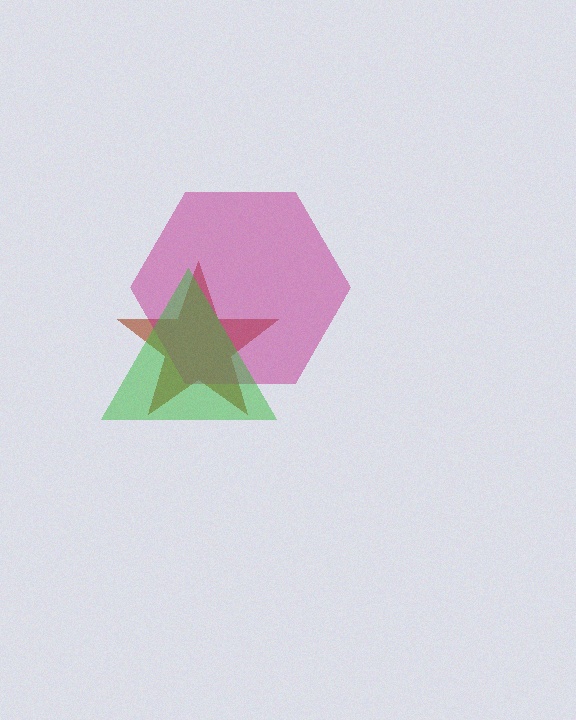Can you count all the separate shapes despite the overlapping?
Yes, there are 3 separate shapes.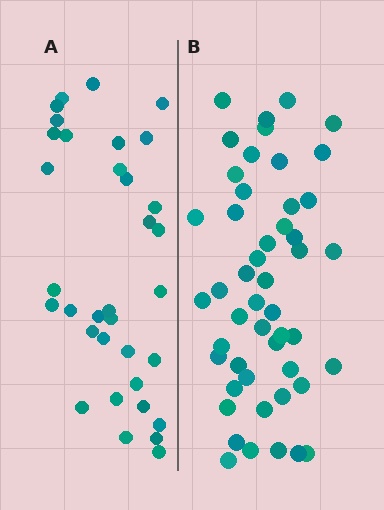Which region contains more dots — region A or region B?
Region B (the right region) has more dots.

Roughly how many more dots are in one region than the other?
Region B has approximately 15 more dots than region A.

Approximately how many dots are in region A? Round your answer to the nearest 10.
About 30 dots. (The exact count is 34, which rounds to 30.)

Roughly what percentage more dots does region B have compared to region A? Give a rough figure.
About 45% more.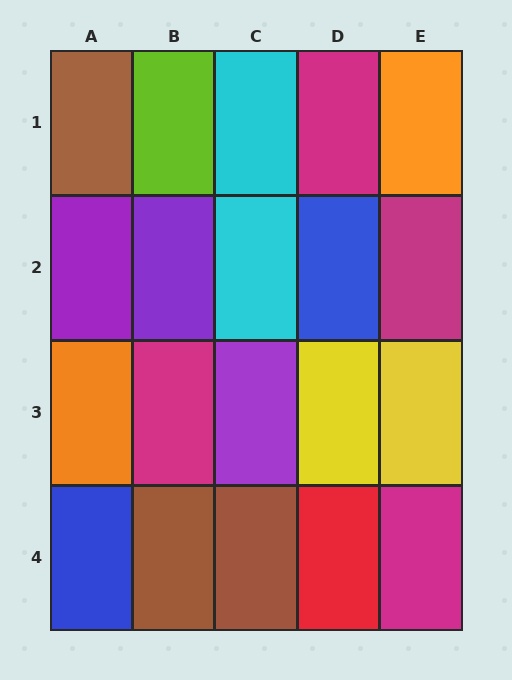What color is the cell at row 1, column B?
Lime.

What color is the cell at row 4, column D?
Red.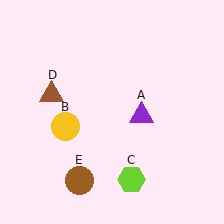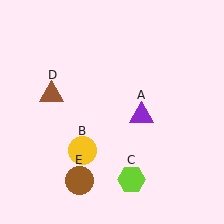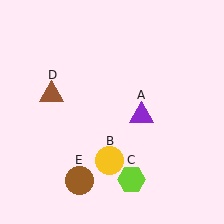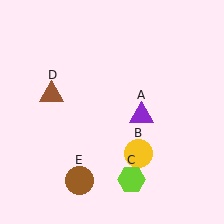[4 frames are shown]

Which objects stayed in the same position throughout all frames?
Purple triangle (object A) and lime hexagon (object C) and brown triangle (object D) and brown circle (object E) remained stationary.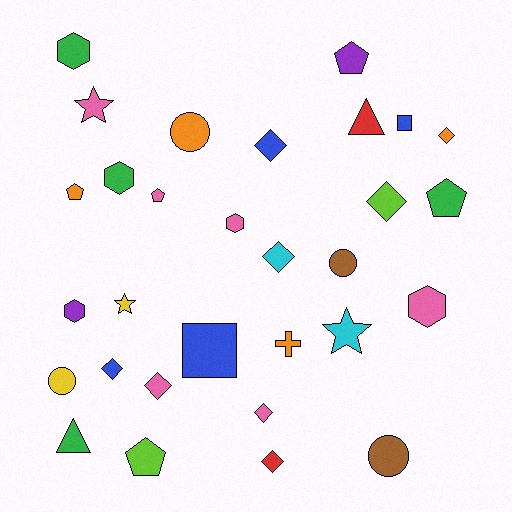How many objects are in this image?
There are 30 objects.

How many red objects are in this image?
There are 2 red objects.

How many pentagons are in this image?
There are 5 pentagons.